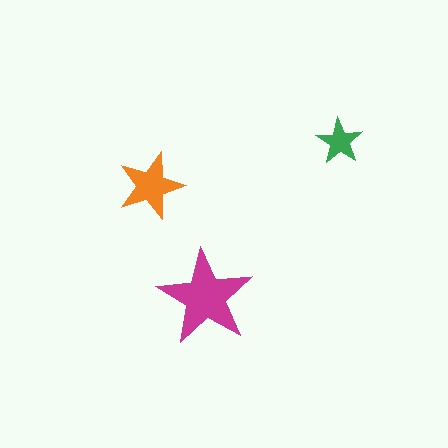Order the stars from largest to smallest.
the magenta one, the orange one, the green one.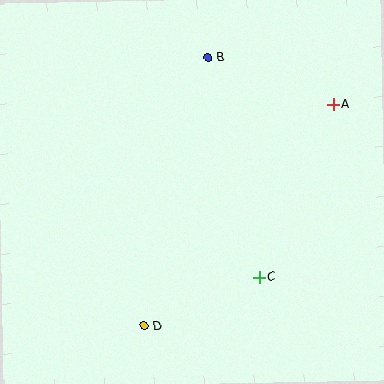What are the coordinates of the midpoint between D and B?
The midpoint between D and B is at (176, 192).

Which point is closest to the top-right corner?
Point A is closest to the top-right corner.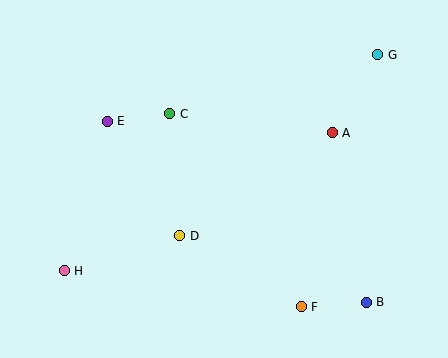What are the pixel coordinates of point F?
Point F is at (301, 307).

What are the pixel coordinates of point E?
Point E is at (107, 121).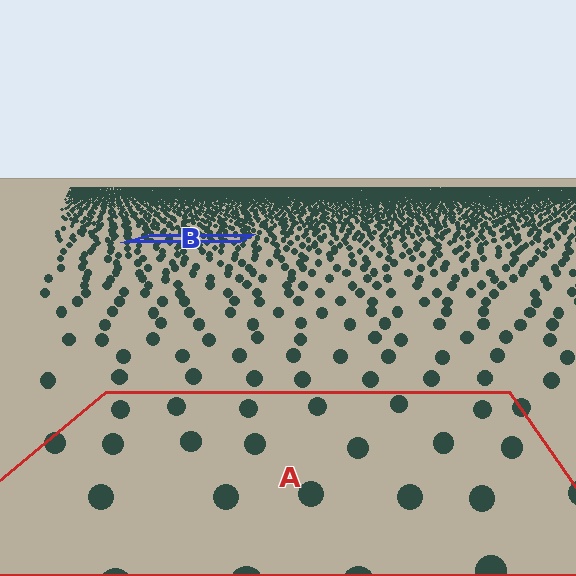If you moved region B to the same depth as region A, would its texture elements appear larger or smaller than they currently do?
They would appear larger. At a closer depth, the same texture elements are projected at a bigger on-screen size.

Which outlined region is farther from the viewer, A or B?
Region B is farther from the viewer — the texture elements inside it appear smaller and more densely packed.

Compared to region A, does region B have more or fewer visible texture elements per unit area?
Region B has more texture elements per unit area — they are packed more densely because it is farther away.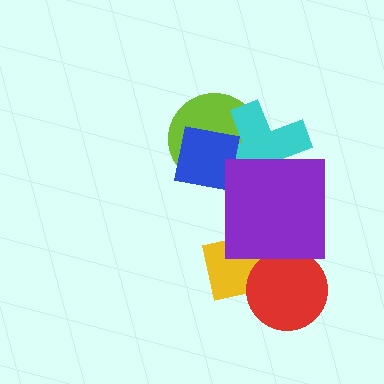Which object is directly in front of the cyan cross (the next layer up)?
The blue square is directly in front of the cyan cross.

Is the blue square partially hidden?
No, no other shape covers it.